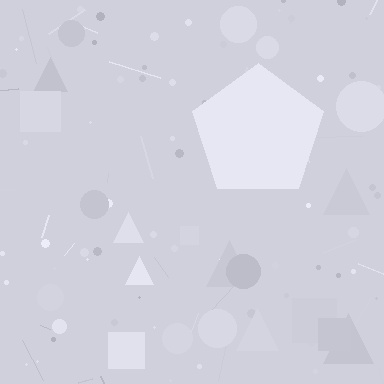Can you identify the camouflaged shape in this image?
The camouflaged shape is a pentagon.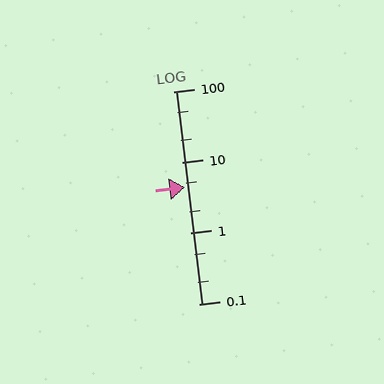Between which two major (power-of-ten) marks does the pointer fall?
The pointer is between 1 and 10.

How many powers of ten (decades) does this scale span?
The scale spans 3 decades, from 0.1 to 100.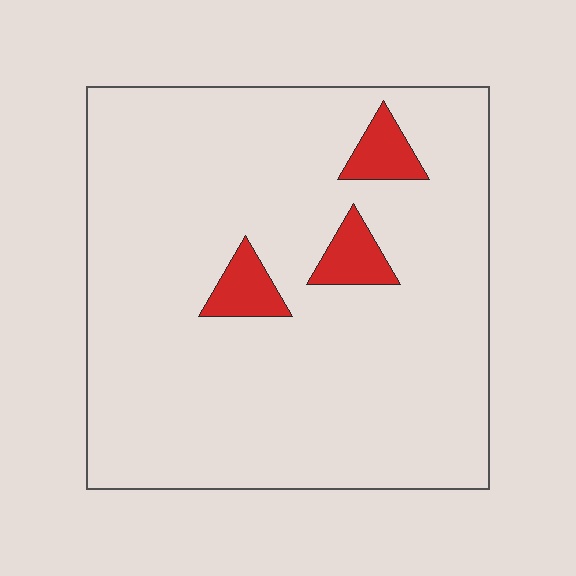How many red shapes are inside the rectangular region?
3.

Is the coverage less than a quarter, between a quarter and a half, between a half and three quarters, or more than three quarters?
Less than a quarter.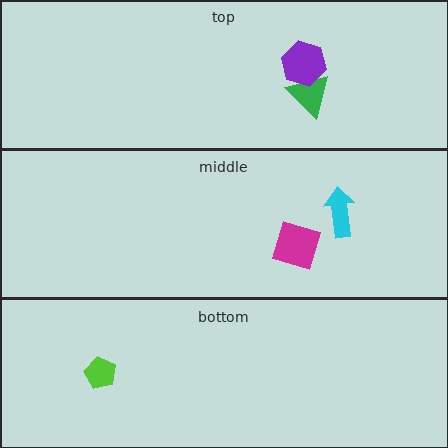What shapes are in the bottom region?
The lime pentagon.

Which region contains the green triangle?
The top region.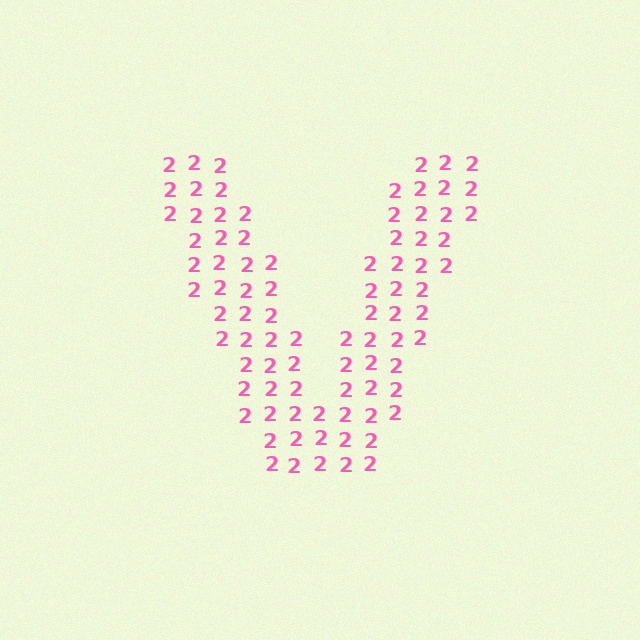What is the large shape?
The large shape is the letter V.